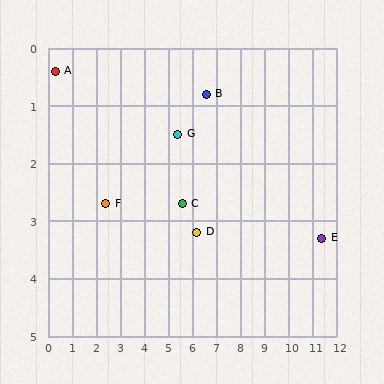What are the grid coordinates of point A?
Point A is at approximately (0.3, 0.4).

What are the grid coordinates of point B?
Point B is at approximately (6.6, 0.8).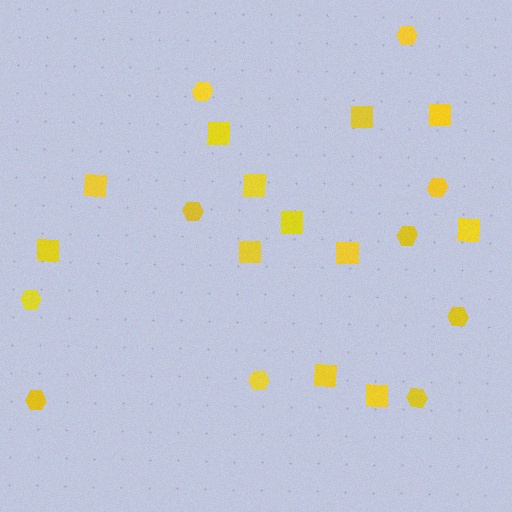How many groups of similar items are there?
There are 2 groups: one group of hexagons (10) and one group of squares (12).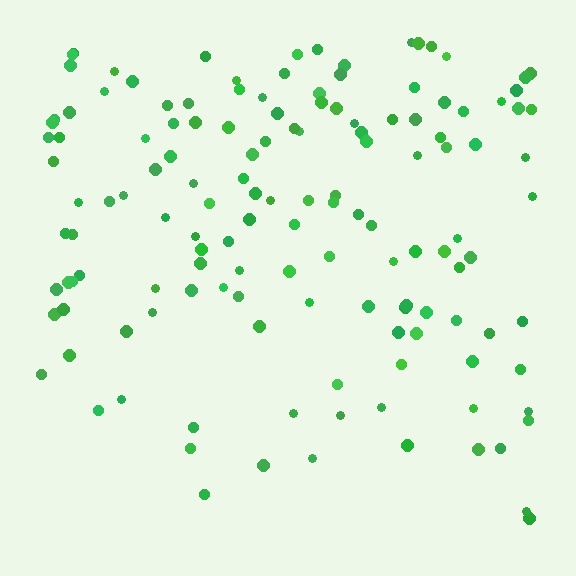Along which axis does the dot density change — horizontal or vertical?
Vertical.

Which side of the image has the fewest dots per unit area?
The bottom.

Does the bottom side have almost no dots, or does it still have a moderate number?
Still a moderate number, just noticeably fewer than the top.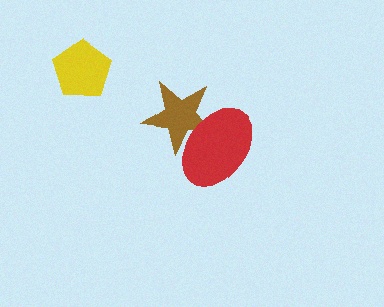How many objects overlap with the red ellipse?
1 object overlaps with the red ellipse.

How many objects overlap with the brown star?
1 object overlaps with the brown star.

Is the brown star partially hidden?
Yes, it is partially covered by another shape.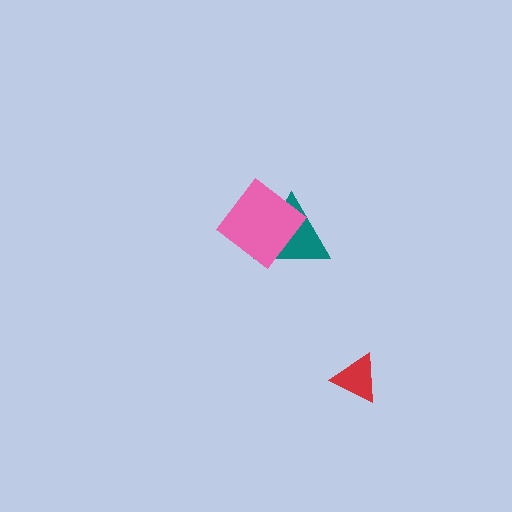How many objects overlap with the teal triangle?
1 object overlaps with the teal triangle.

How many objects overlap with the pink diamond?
1 object overlaps with the pink diamond.